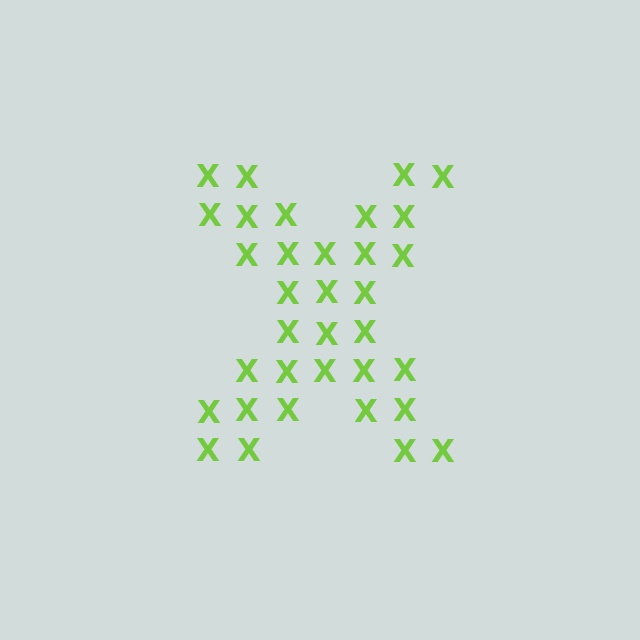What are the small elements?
The small elements are letter X's.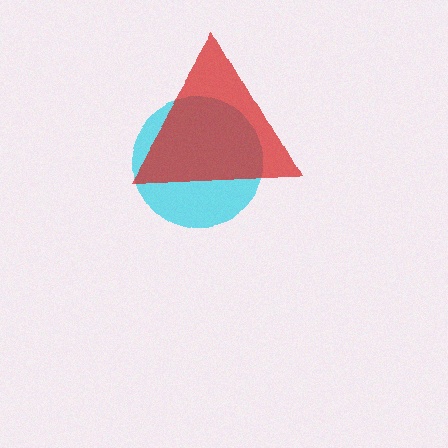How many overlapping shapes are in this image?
There are 2 overlapping shapes in the image.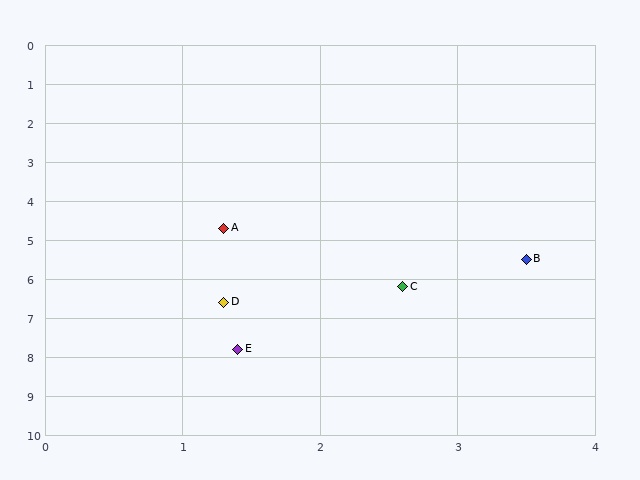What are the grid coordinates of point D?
Point D is at approximately (1.3, 6.6).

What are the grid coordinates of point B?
Point B is at approximately (3.5, 5.5).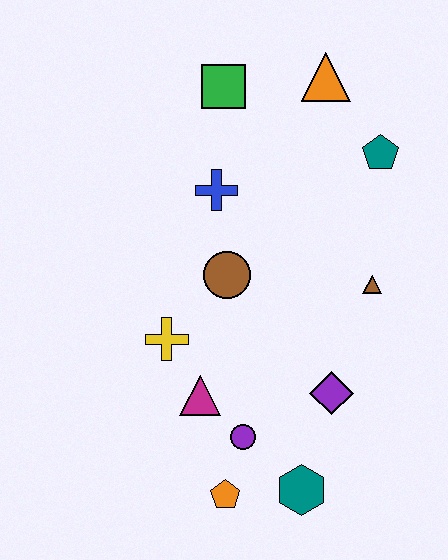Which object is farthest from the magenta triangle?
The orange triangle is farthest from the magenta triangle.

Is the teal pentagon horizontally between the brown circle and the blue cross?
No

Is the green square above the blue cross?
Yes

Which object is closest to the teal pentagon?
The orange triangle is closest to the teal pentagon.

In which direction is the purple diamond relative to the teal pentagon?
The purple diamond is below the teal pentagon.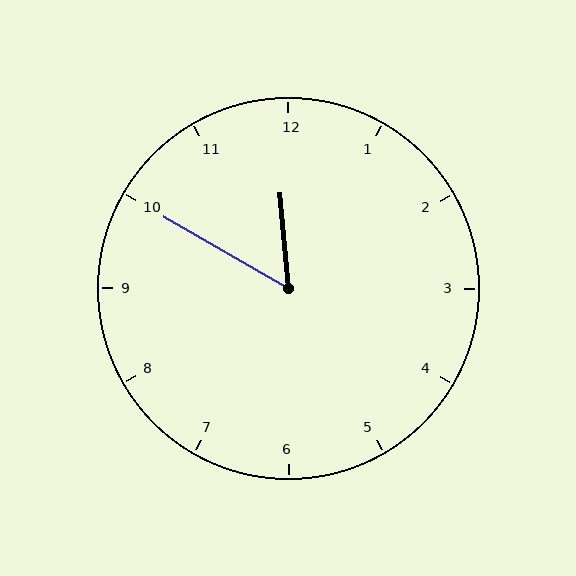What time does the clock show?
11:50.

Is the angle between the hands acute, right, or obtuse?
It is acute.